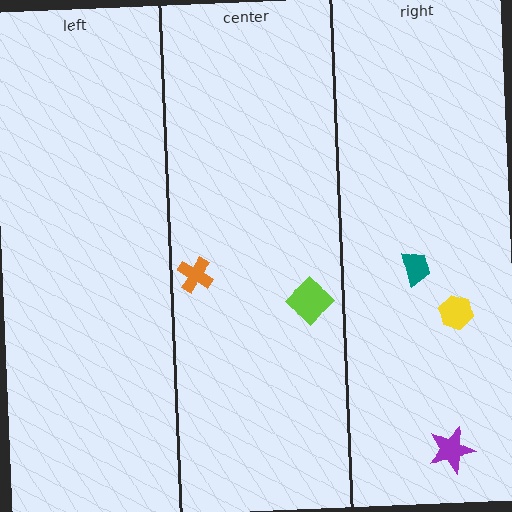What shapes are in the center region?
The orange cross, the lime diamond.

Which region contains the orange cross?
The center region.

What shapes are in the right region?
The teal trapezoid, the yellow hexagon, the purple star.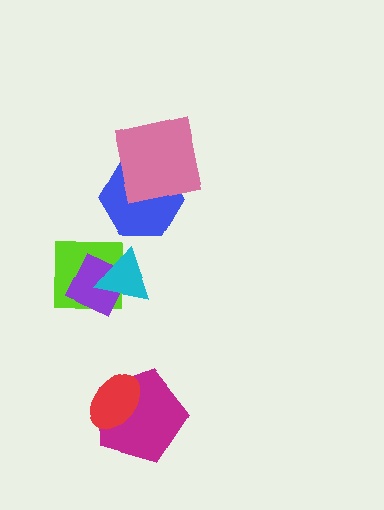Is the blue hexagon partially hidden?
Yes, it is partially covered by another shape.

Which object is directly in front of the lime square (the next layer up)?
The purple diamond is directly in front of the lime square.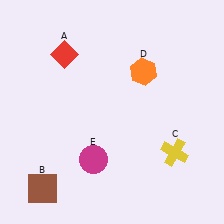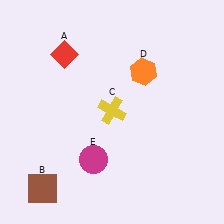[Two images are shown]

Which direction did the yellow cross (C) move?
The yellow cross (C) moved left.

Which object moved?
The yellow cross (C) moved left.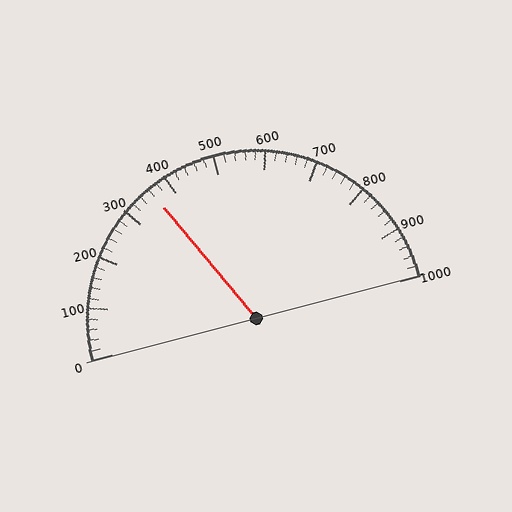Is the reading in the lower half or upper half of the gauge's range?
The reading is in the lower half of the range (0 to 1000).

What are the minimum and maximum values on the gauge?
The gauge ranges from 0 to 1000.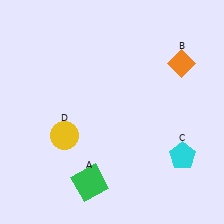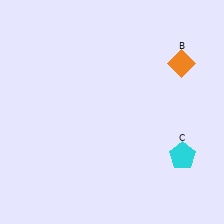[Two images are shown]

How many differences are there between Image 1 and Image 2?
There are 2 differences between the two images.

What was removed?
The green square (A), the yellow circle (D) were removed in Image 2.